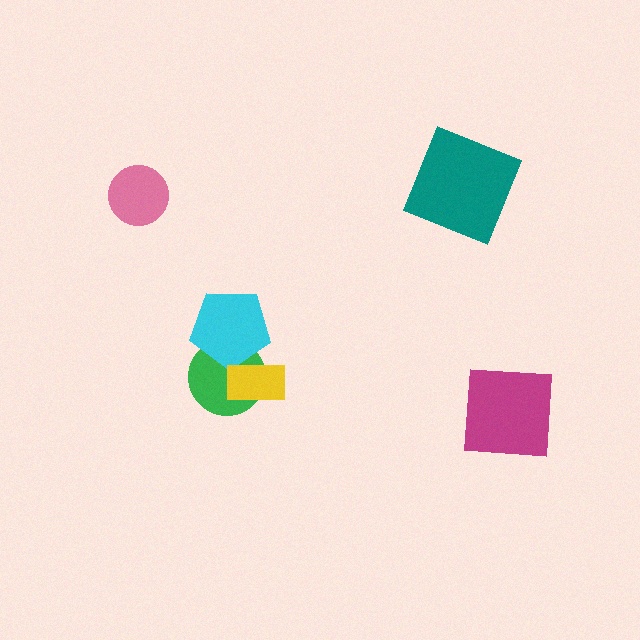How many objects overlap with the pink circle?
0 objects overlap with the pink circle.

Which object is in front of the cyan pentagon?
The yellow rectangle is in front of the cyan pentagon.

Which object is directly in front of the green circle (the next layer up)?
The cyan pentagon is directly in front of the green circle.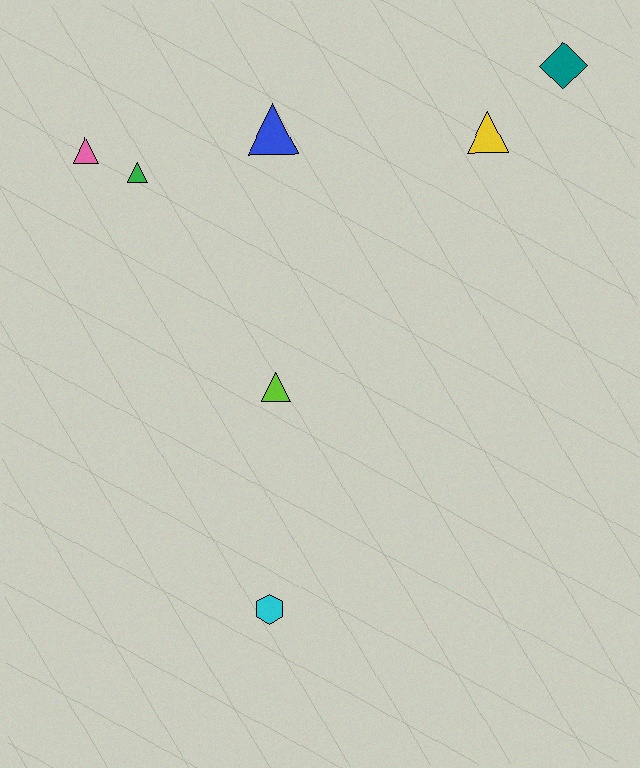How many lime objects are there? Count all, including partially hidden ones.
There is 1 lime object.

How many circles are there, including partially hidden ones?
There are no circles.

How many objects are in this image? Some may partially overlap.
There are 7 objects.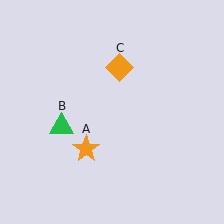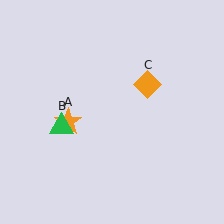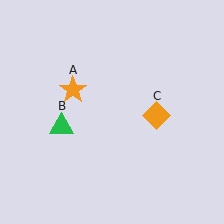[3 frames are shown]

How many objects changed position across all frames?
2 objects changed position: orange star (object A), orange diamond (object C).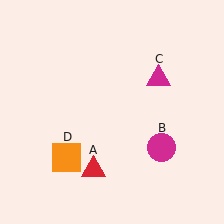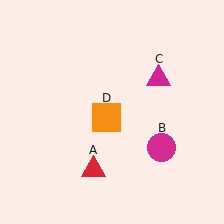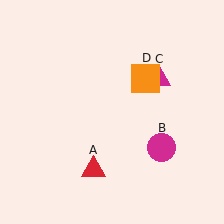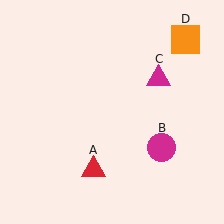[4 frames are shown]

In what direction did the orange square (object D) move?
The orange square (object D) moved up and to the right.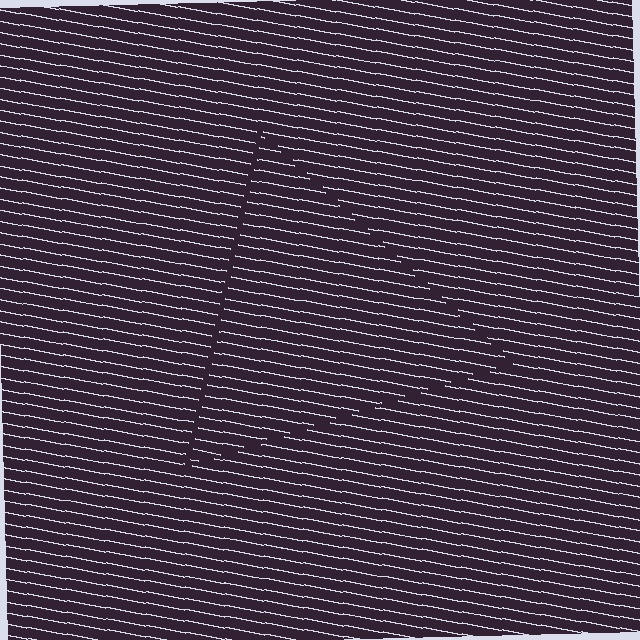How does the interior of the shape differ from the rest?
The interior of the shape contains the same grating, shifted by half a period — the contour is defined by the phase discontinuity where line-ends from the inner and outer gratings abut.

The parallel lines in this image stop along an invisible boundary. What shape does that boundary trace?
An illusory triangle. The interior of the shape contains the same grating, shifted by half a period — the contour is defined by the phase discontinuity where line-ends from the inner and outer gratings abut.